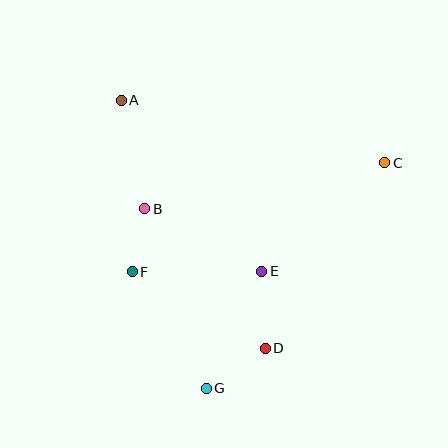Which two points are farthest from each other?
Points A and G are farthest from each other.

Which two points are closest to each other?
Points B and F are closest to each other.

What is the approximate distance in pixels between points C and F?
The distance between C and F is approximately 275 pixels.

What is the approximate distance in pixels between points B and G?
The distance between B and G is approximately 190 pixels.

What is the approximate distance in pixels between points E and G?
The distance between E and G is approximately 129 pixels.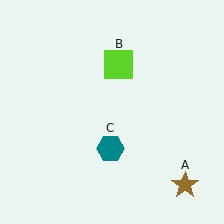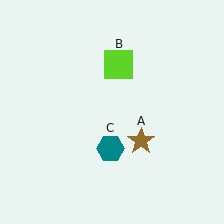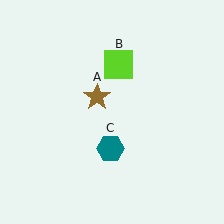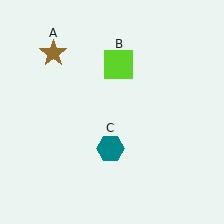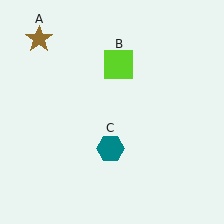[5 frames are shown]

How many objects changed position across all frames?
1 object changed position: brown star (object A).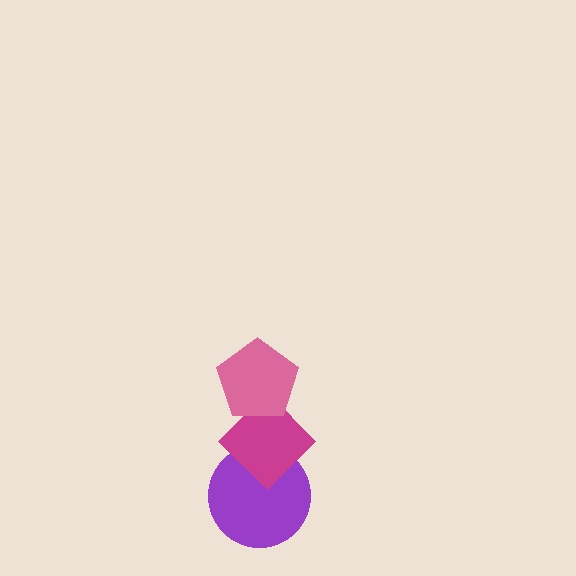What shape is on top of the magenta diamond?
The pink pentagon is on top of the magenta diamond.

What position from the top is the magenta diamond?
The magenta diamond is 2nd from the top.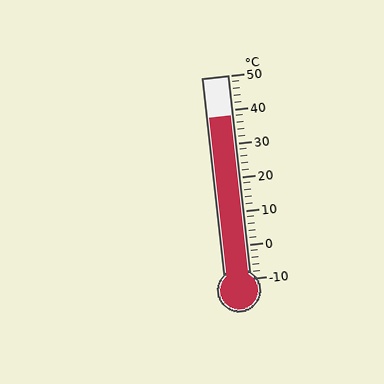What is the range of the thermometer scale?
The thermometer scale ranges from -10°C to 50°C.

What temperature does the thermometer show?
The thermometer shows approximately 38°C.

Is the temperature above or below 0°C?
The temperature is above 0°C.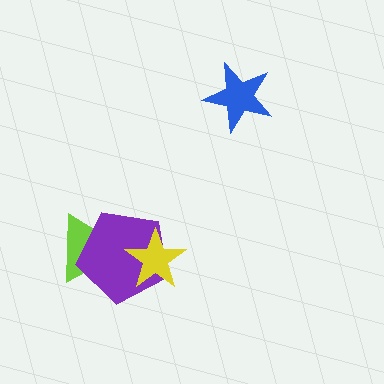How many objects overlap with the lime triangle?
1 object overlaps with the lime triangle.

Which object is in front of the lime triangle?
The purple pentagon is in front of the lime triangle.